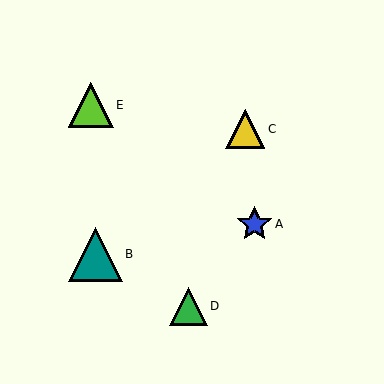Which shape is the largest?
The teal triangle (labeled B) is the largest.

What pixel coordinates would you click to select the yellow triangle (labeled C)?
Click at (245, 129) to select the yellow triangle C.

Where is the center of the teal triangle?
The center of the teal triangle is at (95, 254).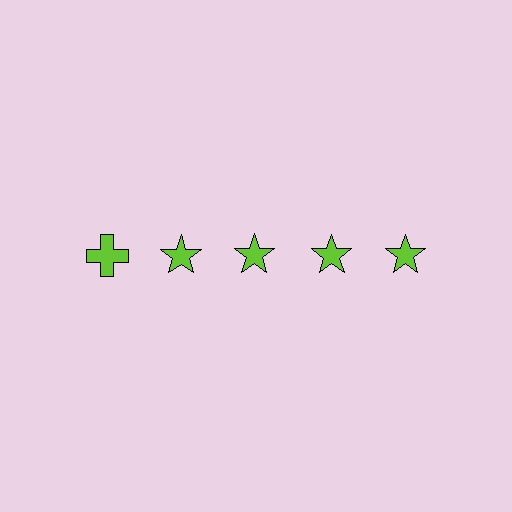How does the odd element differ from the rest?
It has a different shape: cross instead of star.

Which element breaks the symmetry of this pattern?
The lime cross in the top row, leftmost column breaks the symmetry. All other shapes are lime stars.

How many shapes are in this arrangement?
There are 5 shapes arranged in a grid pattern.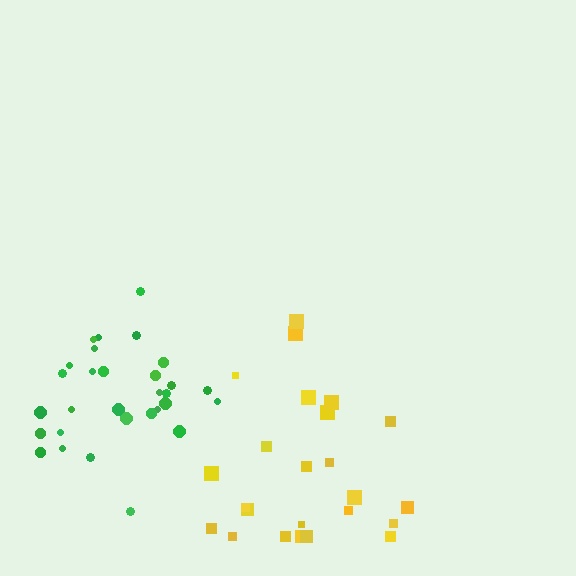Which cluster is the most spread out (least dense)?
Yellow.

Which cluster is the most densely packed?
Green.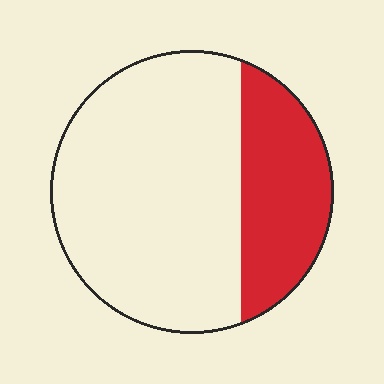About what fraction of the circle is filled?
About one quarter (1/4).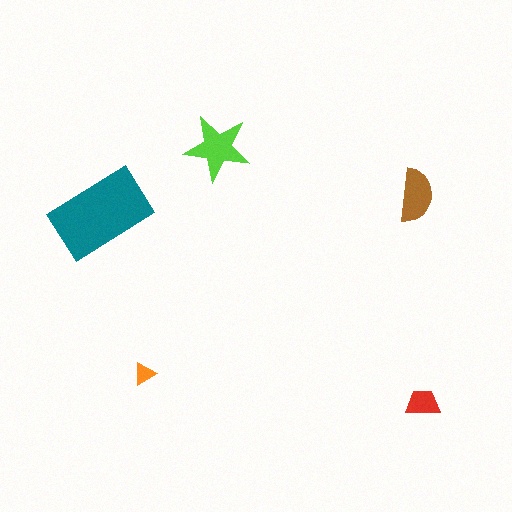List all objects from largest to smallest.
The teal rectangle, the lime star, the brown semicircle, the red trapezoid, the orange triangle.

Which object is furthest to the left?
The teal rectangle is leftmost.